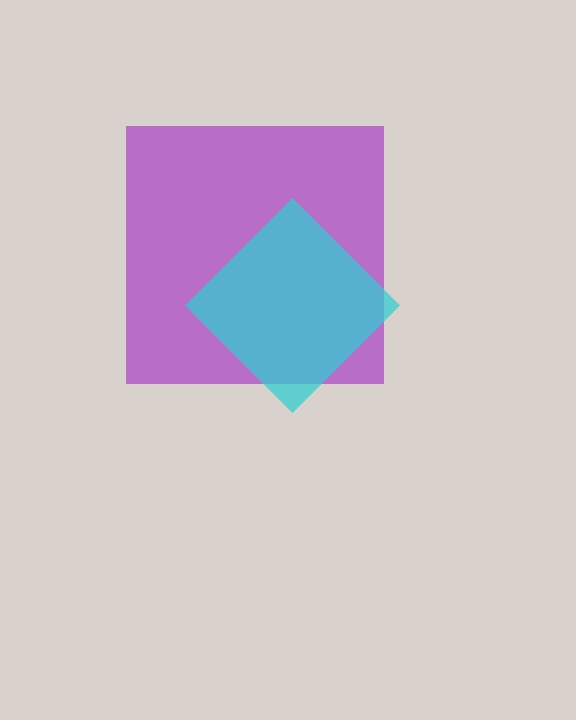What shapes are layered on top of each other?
The layered shapes are: a purple square, a cyan diamond.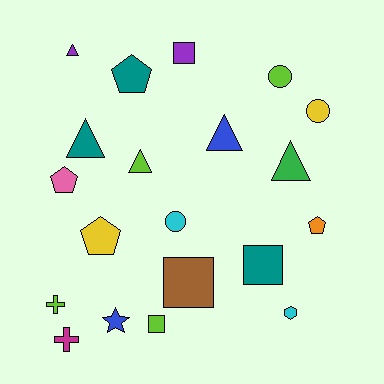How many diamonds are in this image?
There are no diamonds.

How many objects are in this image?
There are 20 objects.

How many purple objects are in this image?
There are 2 purple objects.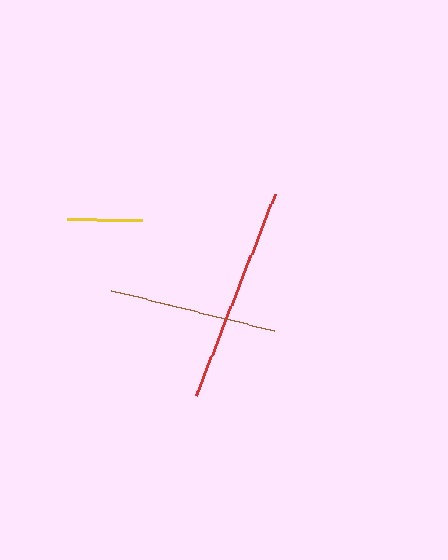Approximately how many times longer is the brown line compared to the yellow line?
The brown line is approximately 2.2 times the length of the yellow line.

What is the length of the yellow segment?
The yellow segment is approximately 75 pixels long.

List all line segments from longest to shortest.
From longest to shortest: red, brown, yellow.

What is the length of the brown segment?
The brown segment is approximately 168 pixels long.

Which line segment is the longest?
The red line is the longest at approximately 217 pixels.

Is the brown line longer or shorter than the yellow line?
The brown line is longer than the yellow line.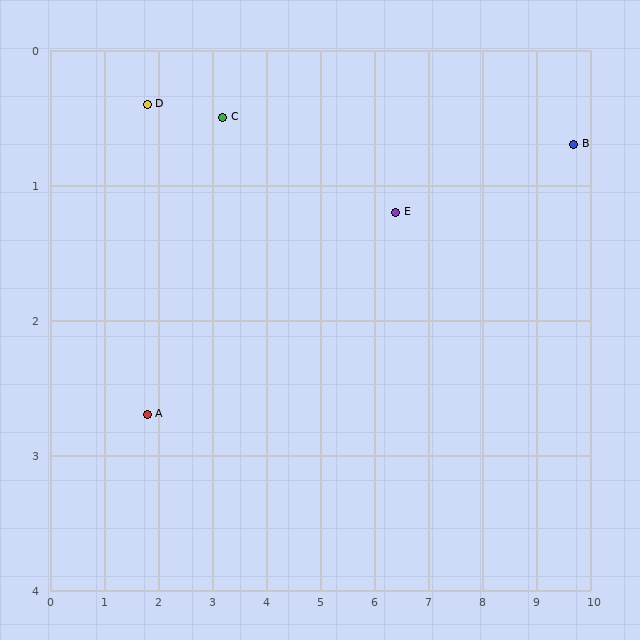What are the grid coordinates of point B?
Point B is at approximately (9.7, 0.7).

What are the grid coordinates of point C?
Point C is at approximately (3.2, 0.5).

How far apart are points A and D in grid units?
Points A and D are about 2.3 grid units apart.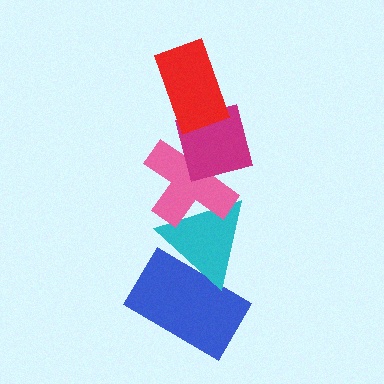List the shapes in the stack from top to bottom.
From top to bottom: the red rectangle, the magenta square, the pink cross, the cyan triangle, the blue rectangle.